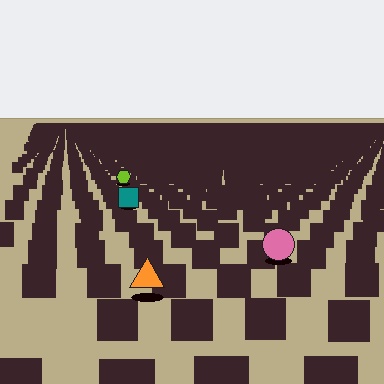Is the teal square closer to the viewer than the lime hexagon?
Yes. The teal square is closer — you can tell from the texture gradient: the ground texture is coarser near it.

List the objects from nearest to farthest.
From nearest to farthest: the orange triangle, the pink circle, the teal square, the lime hexagon.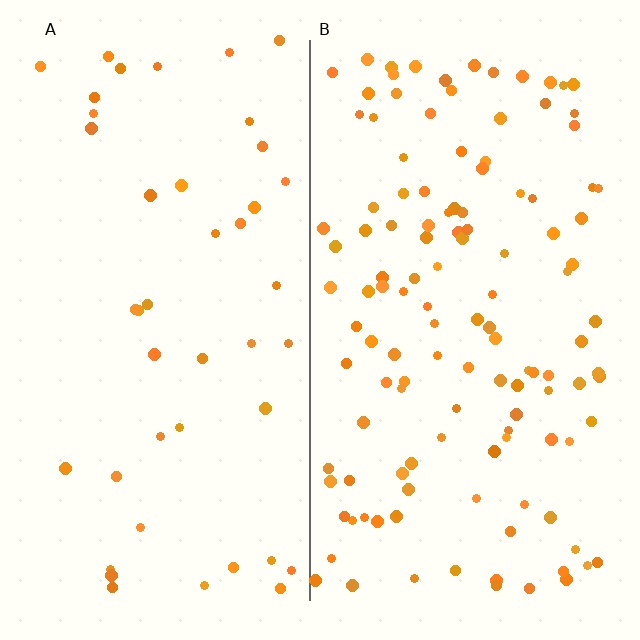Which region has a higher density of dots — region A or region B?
B (the right).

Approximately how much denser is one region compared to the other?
Approximately 2.9× — region B over region A.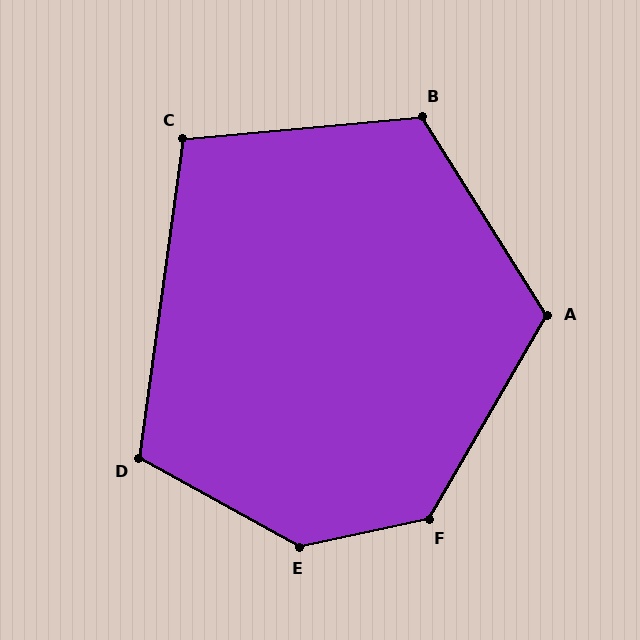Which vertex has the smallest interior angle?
C, at approximately 103 degrees.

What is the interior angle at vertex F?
Approximately 132 degrees (obtuse).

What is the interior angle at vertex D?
Approximately 111 degrees (obtuse).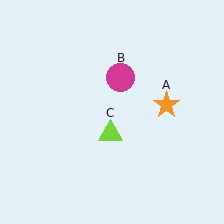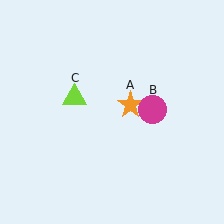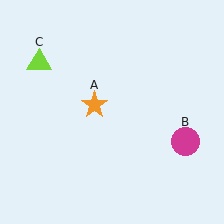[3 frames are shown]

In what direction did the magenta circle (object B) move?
The magenta circle (object B) moved down and to the right.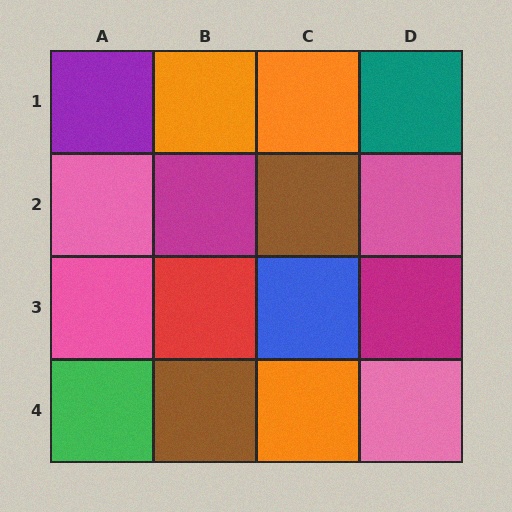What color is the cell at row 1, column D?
Teal.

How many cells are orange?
3 cells are orange.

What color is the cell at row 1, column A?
Purple.